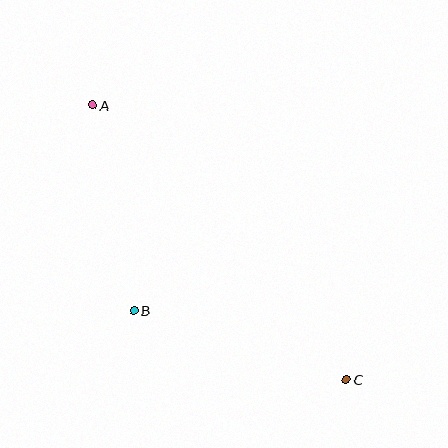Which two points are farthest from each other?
Points A and C are farthest from each other.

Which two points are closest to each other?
Points A and B are closest to each other.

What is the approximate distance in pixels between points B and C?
The distance between B and C is approximately 223 pixels.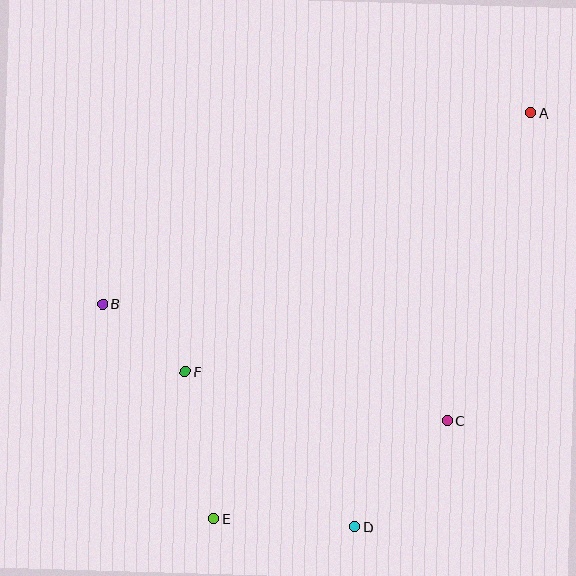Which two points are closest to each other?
Points B and F are closest to each other.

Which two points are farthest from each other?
Points A and E are farthest from each other.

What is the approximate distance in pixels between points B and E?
The distance between B and E is approximately 242 pixels.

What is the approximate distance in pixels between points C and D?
The distance between C and D is approximately 141 pixels.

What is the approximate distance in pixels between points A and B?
The distance between A and B is approximately 469 pixels.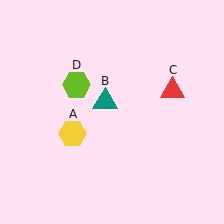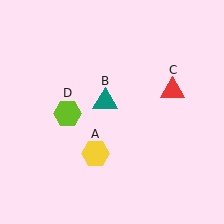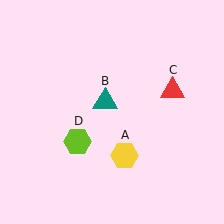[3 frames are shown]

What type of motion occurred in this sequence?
The yellow hexagon (object A), lime hexagon (object D) rotated counterclockwise around the center of the scene.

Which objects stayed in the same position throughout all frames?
Teal triangle (object B) and red triangle (object C) remained stationary.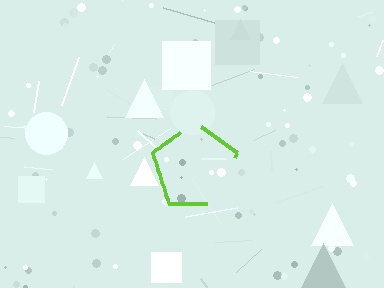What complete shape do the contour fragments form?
The contour fragments form a pentagon.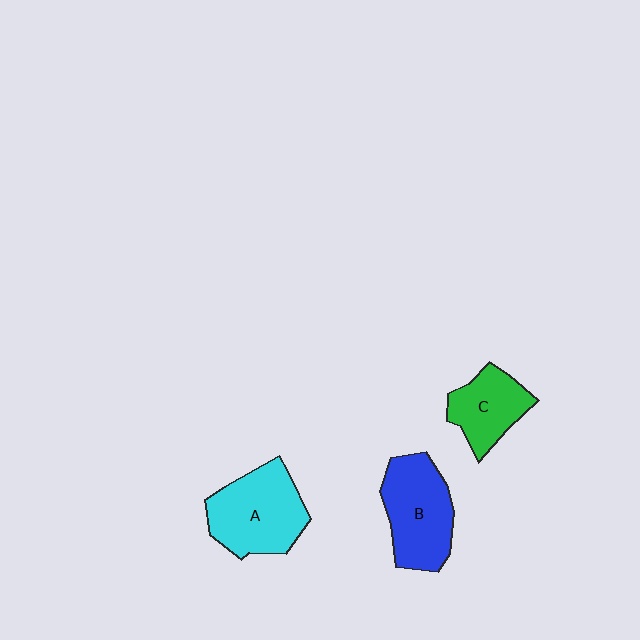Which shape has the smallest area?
Shape C (green).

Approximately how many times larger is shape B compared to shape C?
Approximately 1.4 times.